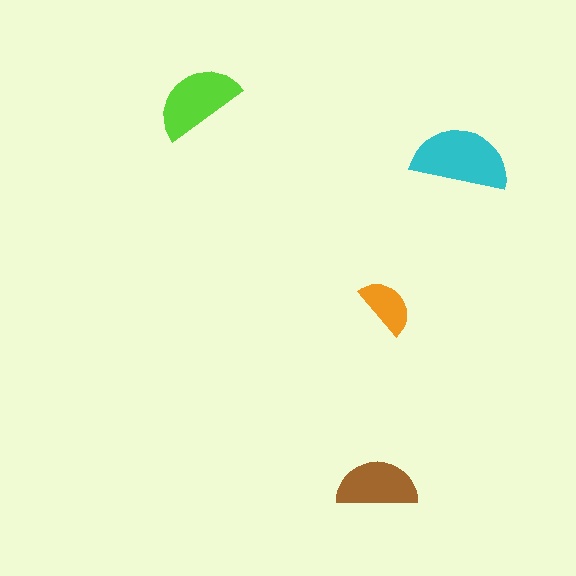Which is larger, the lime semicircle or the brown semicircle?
The lime one.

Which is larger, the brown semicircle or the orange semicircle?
The brown one.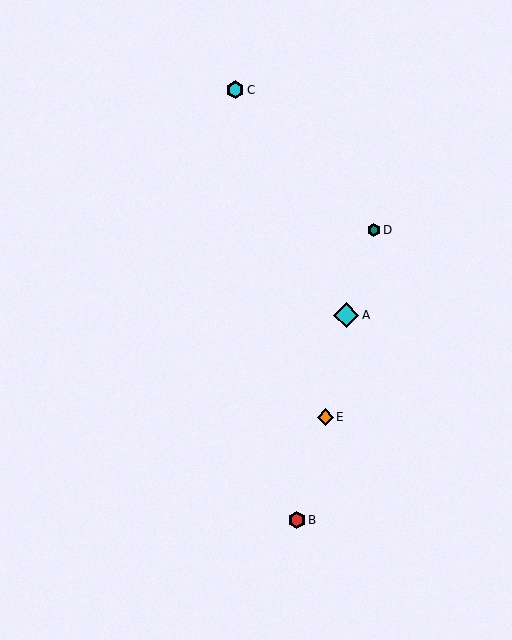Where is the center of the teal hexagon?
The center of the teal hexagon is at (374, 230).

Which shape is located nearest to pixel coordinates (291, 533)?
The red hexagon (labeled B) at (297, 520) is nearest to that location.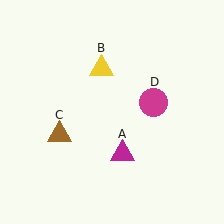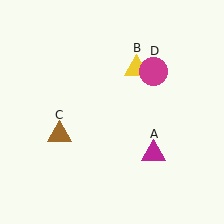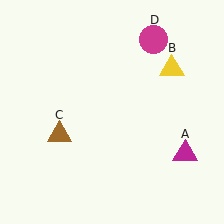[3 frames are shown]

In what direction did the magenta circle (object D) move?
The magenta circle (object D) moved up.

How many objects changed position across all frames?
3 objects changed position: magenta triangle (object A), yellow triangle (object B), magenta circle (object D).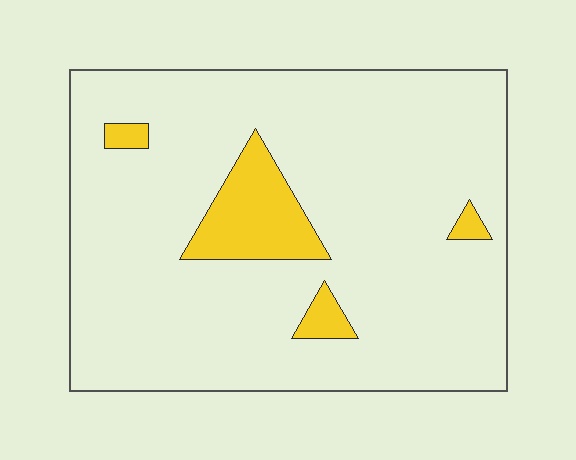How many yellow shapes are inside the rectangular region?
4.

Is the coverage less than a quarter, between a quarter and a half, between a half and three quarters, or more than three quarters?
Less than a quarter.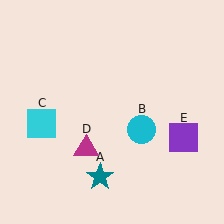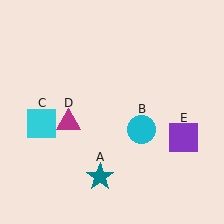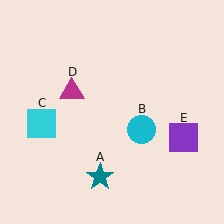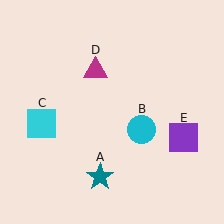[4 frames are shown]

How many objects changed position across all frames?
1 object changed position: magenta triangle (object D).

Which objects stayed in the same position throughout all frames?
Teal star (object A) and cyan circle (object B) and cyan square (object C) and purple square (object E) remained stationary.